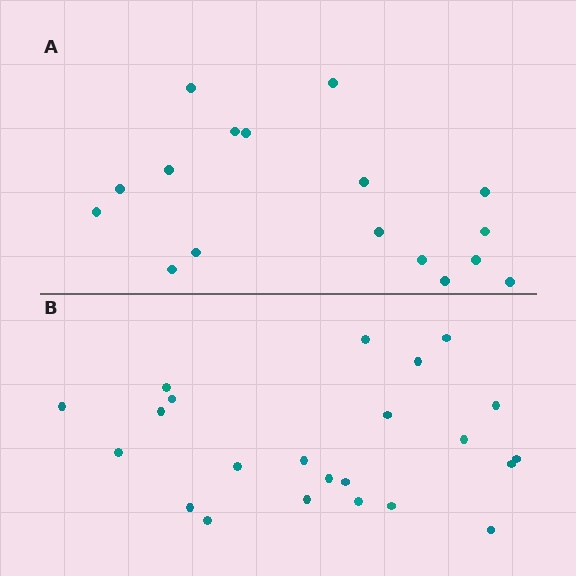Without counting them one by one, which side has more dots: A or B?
Region B (the bottom region) has more dots.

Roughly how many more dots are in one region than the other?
Region B has about 6 more dots than region A.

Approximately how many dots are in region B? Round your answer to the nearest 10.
About 20 dots. (The exact count is 23, which rounds to 20.)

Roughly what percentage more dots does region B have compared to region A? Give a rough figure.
About 35% more.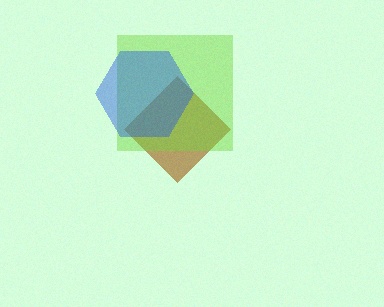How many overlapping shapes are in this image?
There are 3 overlapping shapes in the image.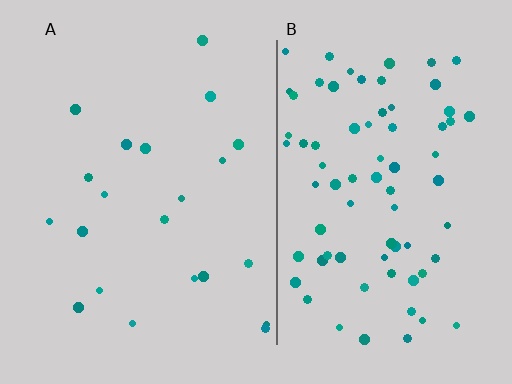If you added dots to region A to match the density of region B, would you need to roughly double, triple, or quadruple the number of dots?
Approximately quadruple.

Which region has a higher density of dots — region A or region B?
B (the right).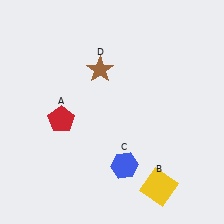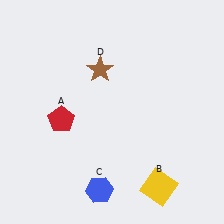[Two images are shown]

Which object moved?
The blue hexagon (C) moved left.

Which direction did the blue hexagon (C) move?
The blue hexagon (C) moved left.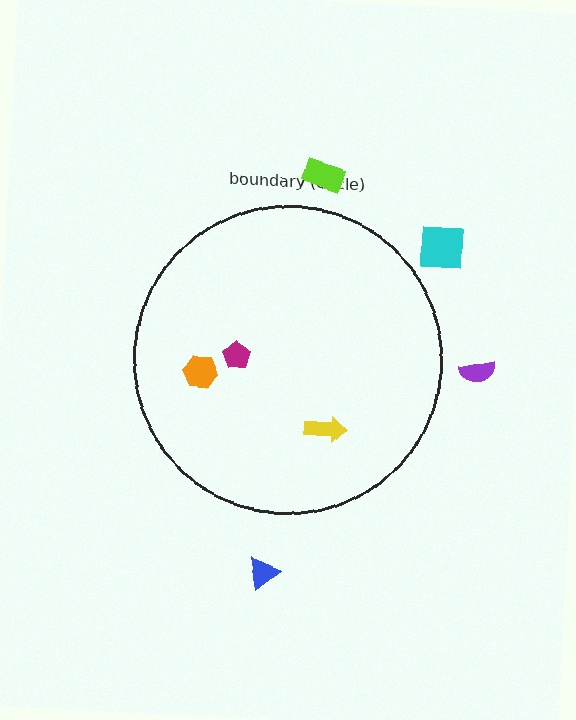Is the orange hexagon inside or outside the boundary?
Inside.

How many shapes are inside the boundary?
3 inside, 4 outside.